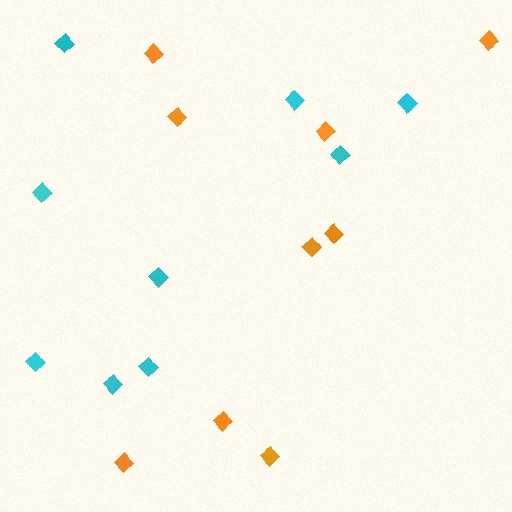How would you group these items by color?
There are 2 groups: one group of cyan diamonds (9) and one group of orange diamonds (9).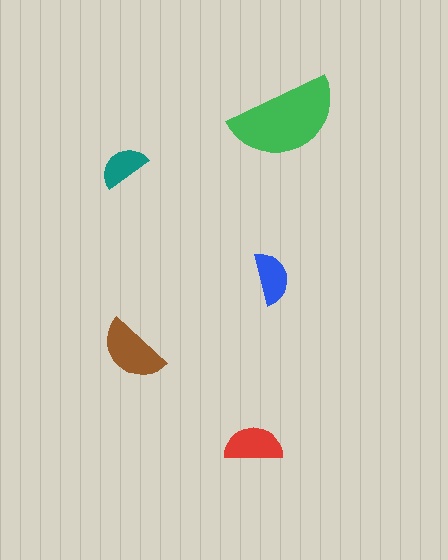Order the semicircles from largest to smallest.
the green one, the brown one, the red one, the blue one, the teal one.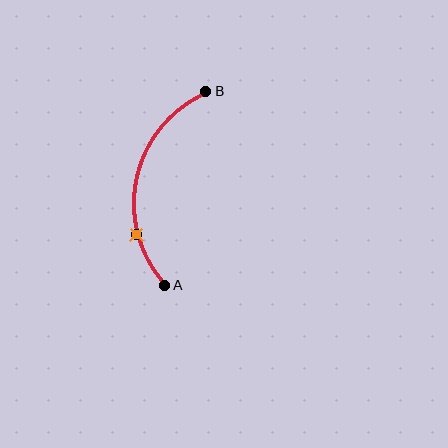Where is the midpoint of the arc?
The arc midpoint is the point on the curve farthest from the straight line joining A and B. It sits to the left of that line.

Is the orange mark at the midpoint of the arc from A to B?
No. The orange mark lies on the arc but is closer to endpoint A. The arc midpoint would be at the point on the curve equidistant along the arc from both A and B.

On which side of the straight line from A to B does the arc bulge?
The arc bulges to the left of the straight line connecting A and B.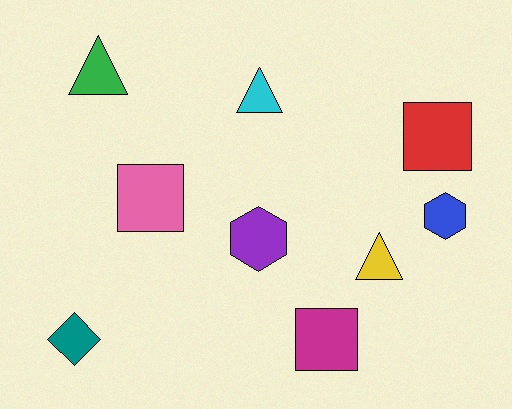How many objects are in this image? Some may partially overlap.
There are 9 objects.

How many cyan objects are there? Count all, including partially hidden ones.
There is 1 cyan object.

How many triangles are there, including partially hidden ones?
There are 3 triangles.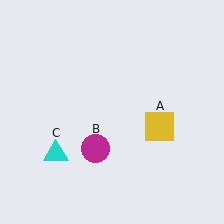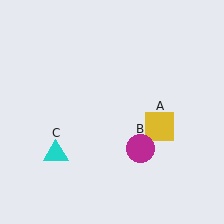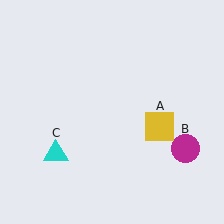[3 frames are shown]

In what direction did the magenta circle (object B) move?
The magenta circle (object B) moved right.